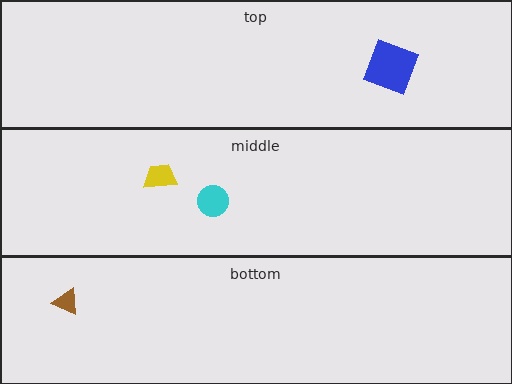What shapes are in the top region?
The blue square.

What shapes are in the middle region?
The yellow trapezoid, the cyan circle.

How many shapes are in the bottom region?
1.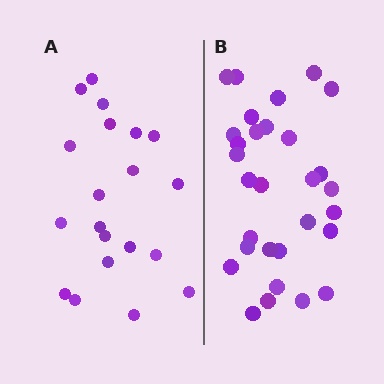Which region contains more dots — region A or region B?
Region B (the right region) has more dots.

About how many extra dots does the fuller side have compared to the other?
Region B has roughly 10 or so more dots than region A.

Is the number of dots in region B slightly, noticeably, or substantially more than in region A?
Region B has substantially more. The ratio is roughly 1.5 to 1.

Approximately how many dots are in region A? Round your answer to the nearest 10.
About 20 dots.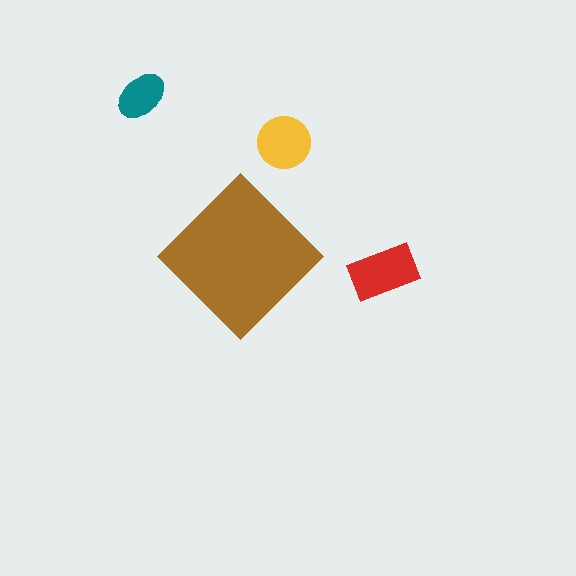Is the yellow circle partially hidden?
No, the yellow circle is fully visible.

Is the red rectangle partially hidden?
No, the red rectangle is fully visible.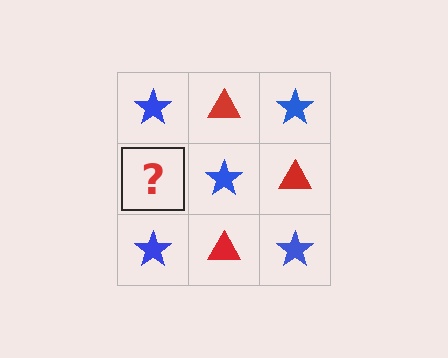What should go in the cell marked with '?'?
The missing cell should contain a red triangle.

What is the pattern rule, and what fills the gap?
The rule is that it alternates blue star and red triangle in a checkerboard pattern. The gap should be filled with a red triangle.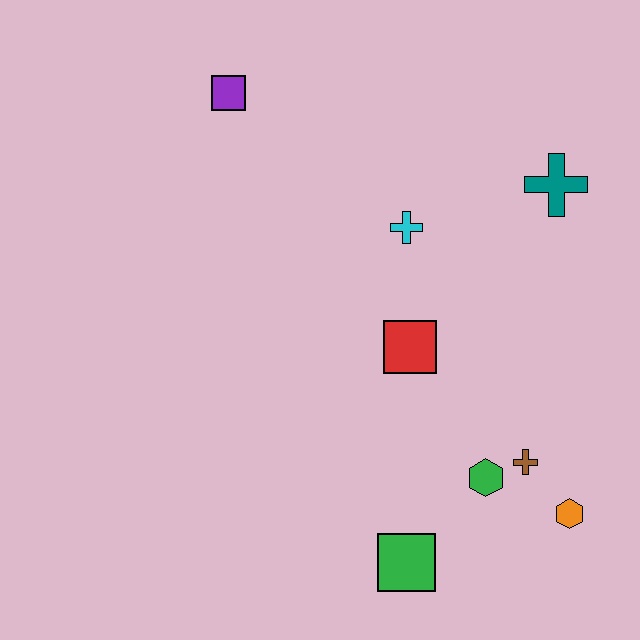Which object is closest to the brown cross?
The green hexagon is closest to the brown cross.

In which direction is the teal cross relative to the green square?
The teal cross is above the green square.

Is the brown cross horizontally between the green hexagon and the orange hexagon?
Yes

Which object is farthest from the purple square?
The orange hexagon is farthest from the purple square.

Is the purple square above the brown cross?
Yes